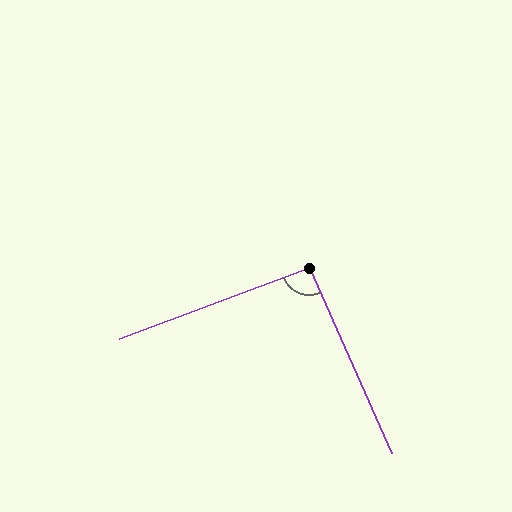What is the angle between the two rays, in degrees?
Approximately 93 degrees.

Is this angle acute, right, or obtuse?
It is approximately a right angle.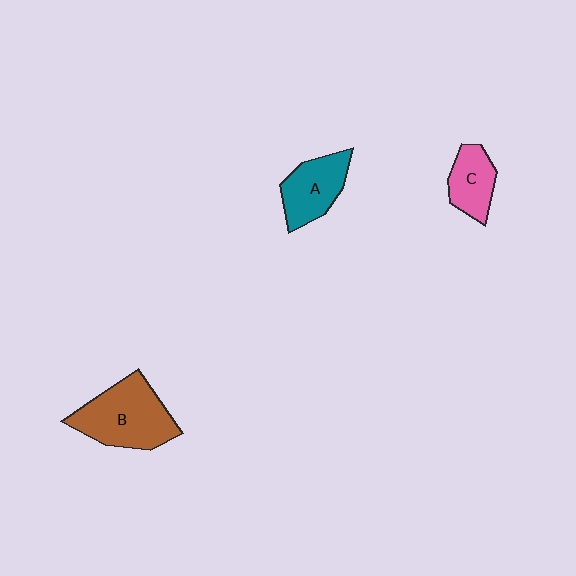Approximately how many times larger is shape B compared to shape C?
Approximately 1.9 times.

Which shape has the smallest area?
Shape C (pink).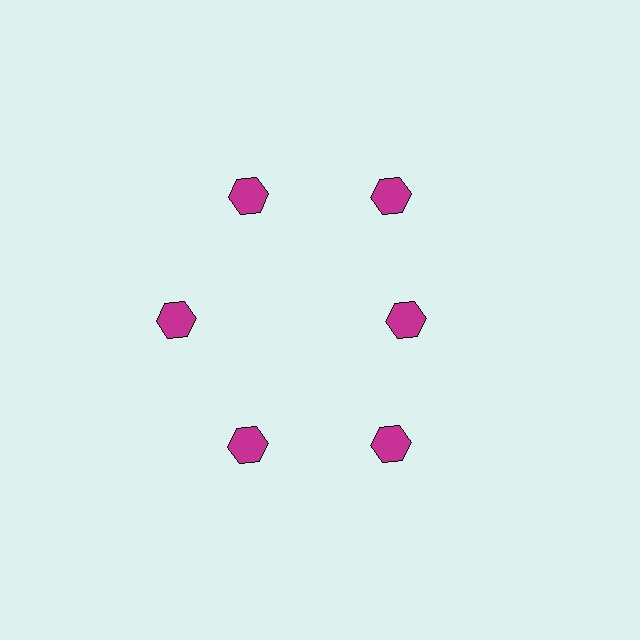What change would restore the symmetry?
The symmetry would be restored by moving it outward, back onto the ring so that all 6 hexagons sit at equal angles and equal distance from the center.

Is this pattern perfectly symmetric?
No. The 6 magenta hexagons are arranged in a ring, but one element near the 3 o'clock position is pulled inward toward the center, breaking the 6-fold rotational symmetry.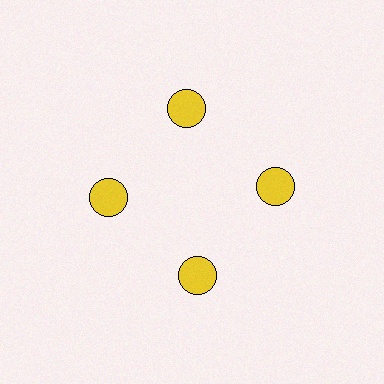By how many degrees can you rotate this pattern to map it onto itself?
The pattern maps onto itself every 90 degrees of rotation.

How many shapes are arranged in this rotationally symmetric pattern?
There are 8 shapes, arranged in 4 groups of 2.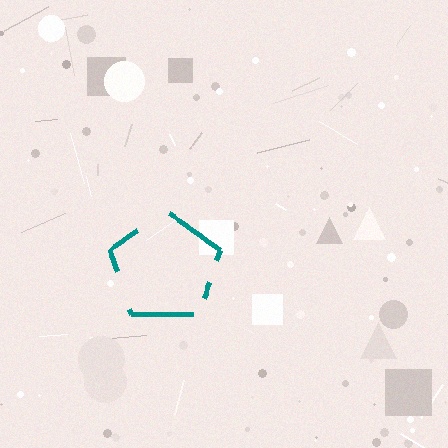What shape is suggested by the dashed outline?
The dashed outline suggests a pentagon.